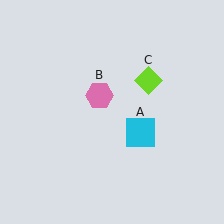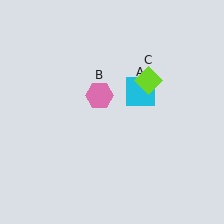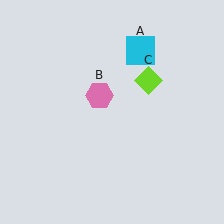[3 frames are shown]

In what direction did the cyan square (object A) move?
The cyan square (object A) moved up.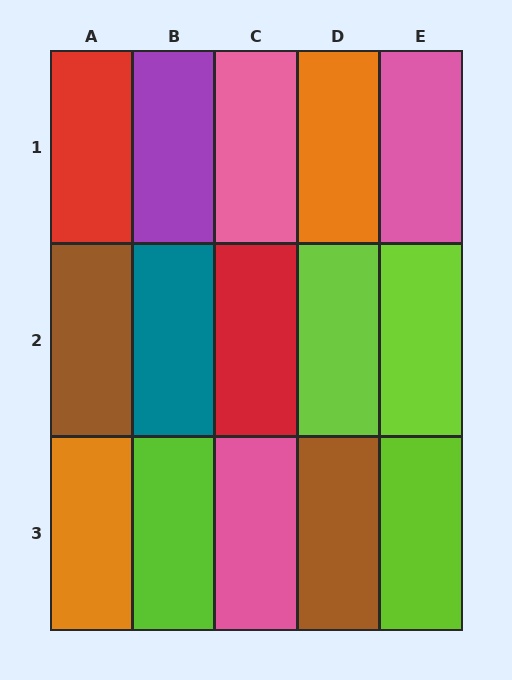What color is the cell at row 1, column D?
Orange.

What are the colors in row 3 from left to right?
Orange, lime, pink, brown, lime.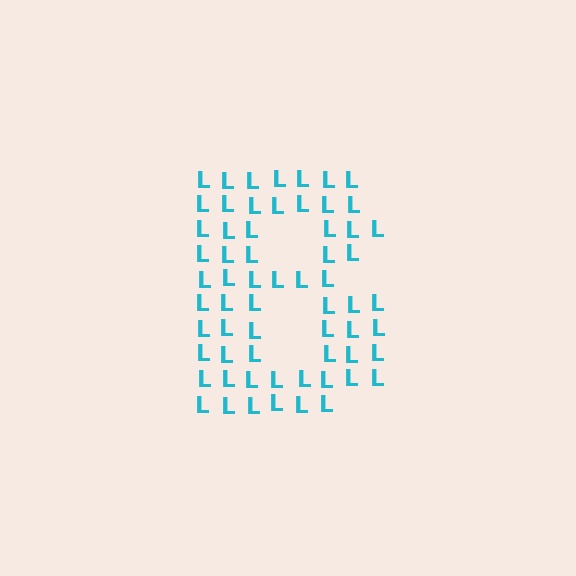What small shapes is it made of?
It is made of small letter L's.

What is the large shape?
The large shape is the letter B.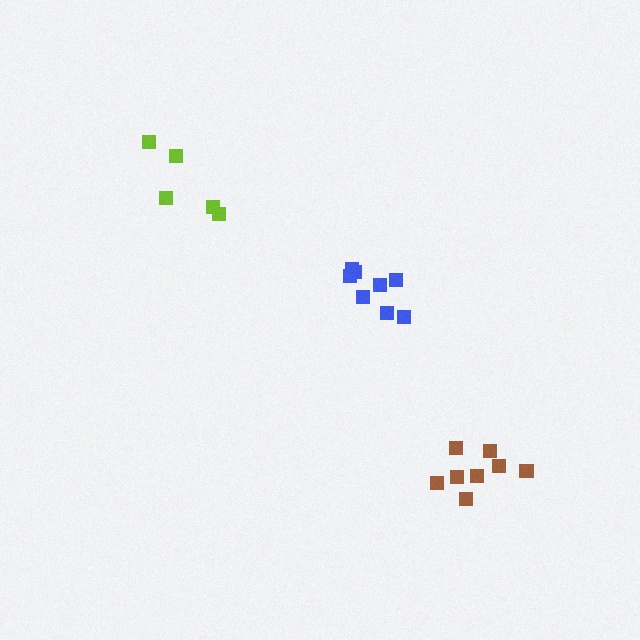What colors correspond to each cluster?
The clusters are colored: lime, blue, brown.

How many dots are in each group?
Group 1: 5 dots, Group 2: 8 dots, Group 3: 8 dots (21 total).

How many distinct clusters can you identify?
There are 3 distinct clusters.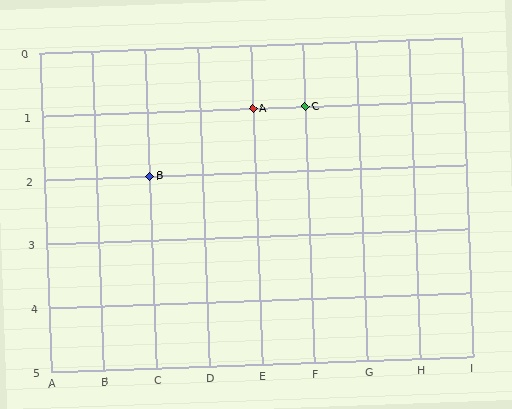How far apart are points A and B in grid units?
Points A and B are 2 columns and 1 row apart (about 2.2 grid units diagonally).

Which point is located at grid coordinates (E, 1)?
Point A is at (E, 1).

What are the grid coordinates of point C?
Point C is at grid coordinates (F, 1).